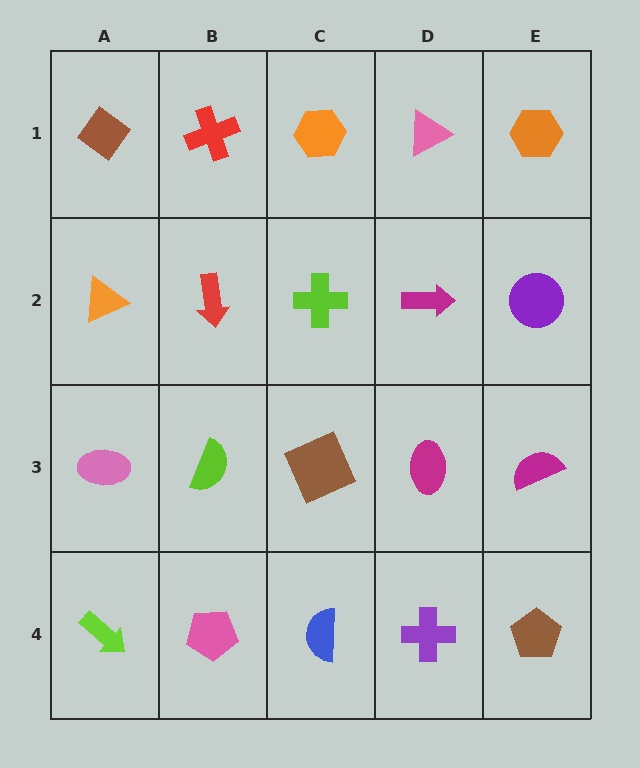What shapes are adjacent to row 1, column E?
A purple circle (row 2, column E), a pink triangle (row 1, column D).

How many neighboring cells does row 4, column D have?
3.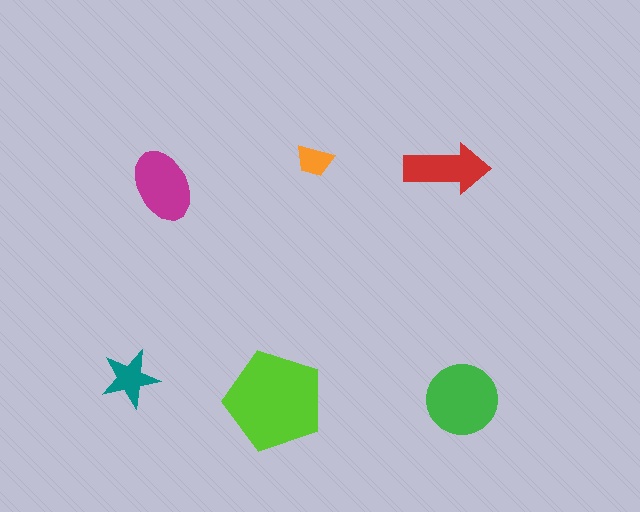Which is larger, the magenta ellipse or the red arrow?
The magenta ellipse.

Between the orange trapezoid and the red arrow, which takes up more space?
The red arrow.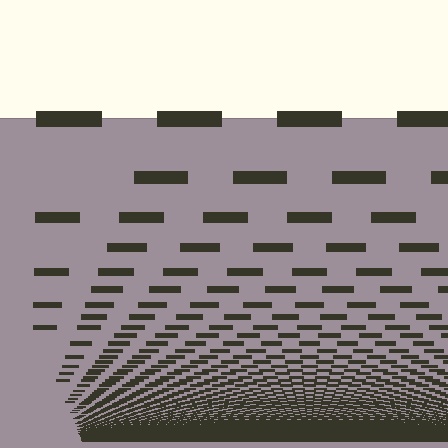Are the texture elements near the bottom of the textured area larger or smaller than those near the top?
Smaller. The gradient is inverted — elements near the bottom are smaller and denser.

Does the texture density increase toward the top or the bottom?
Density increases toward the bottom.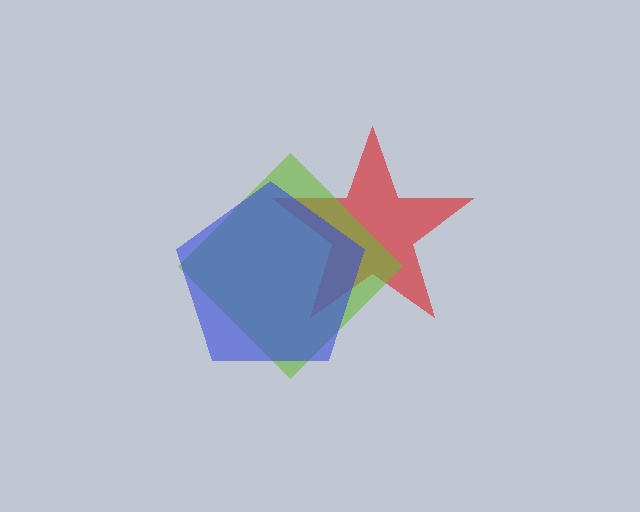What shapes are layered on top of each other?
The layered shapes are: a red star, a lime diamond, a blue pentagon.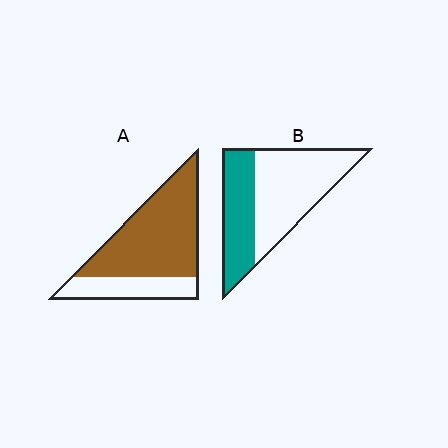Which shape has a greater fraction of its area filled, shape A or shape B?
Shape A.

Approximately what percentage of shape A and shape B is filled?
A is approximately 70% and B is approximately 40%.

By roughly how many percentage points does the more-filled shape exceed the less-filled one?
By roughly 35 percentage points (A over B).